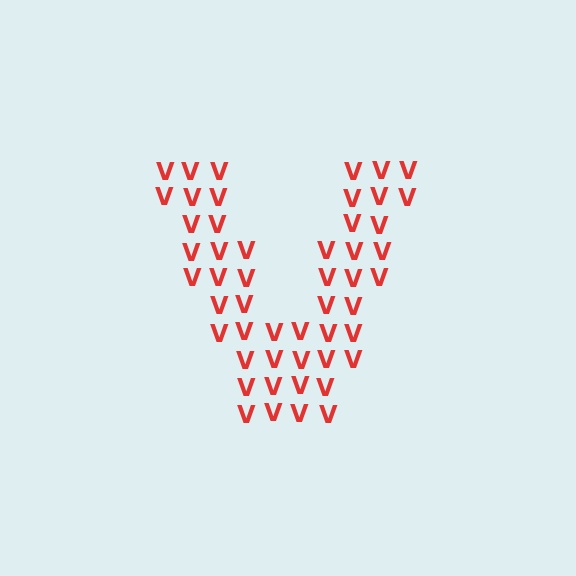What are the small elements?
The small elements are letter V's.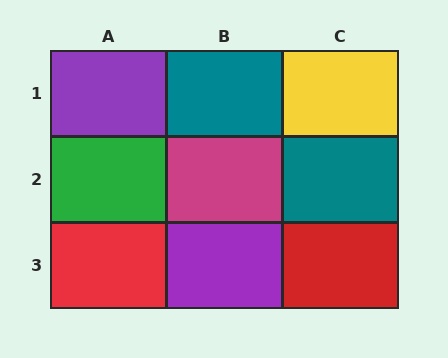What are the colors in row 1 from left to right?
Purple, teal, yellow.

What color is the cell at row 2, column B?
Magenta.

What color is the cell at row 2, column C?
Teal.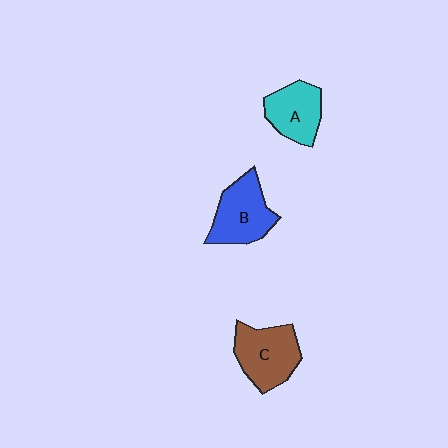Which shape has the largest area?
Shape C (brown).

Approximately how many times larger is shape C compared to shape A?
Approximately 1.2 times.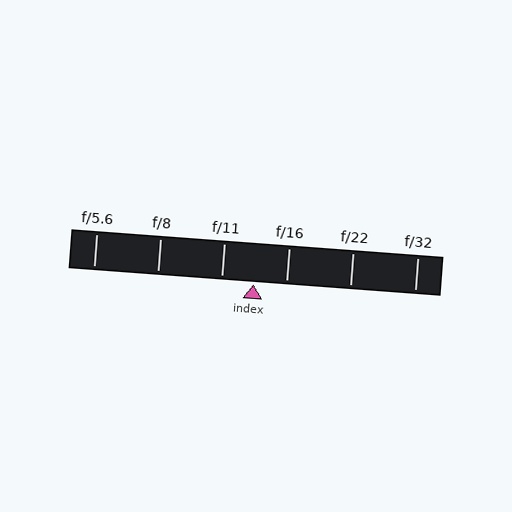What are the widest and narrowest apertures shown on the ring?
The widest aperture shown is f/5.6 and the narrowest is f/32.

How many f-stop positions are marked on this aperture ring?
There are 6 f-stop positions marked.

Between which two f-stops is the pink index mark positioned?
The index mark is between f/11 and f/16.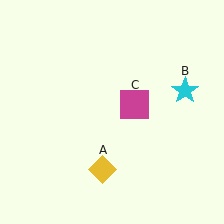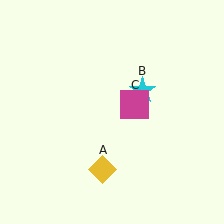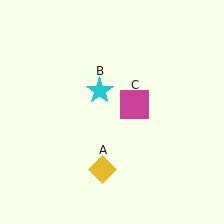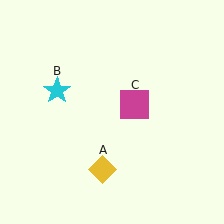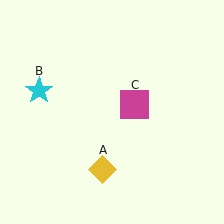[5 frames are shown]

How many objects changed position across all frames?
1 object changed position: cyan star (object B).